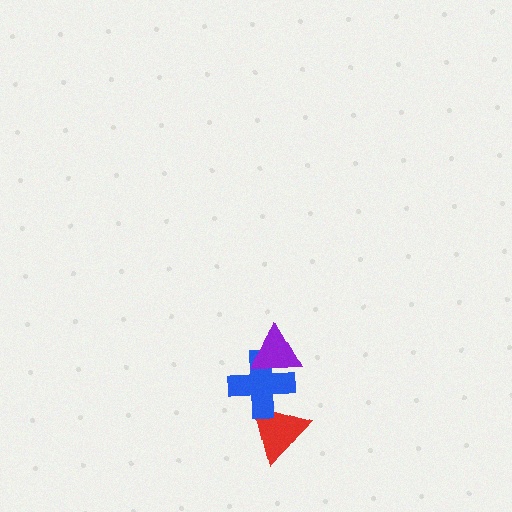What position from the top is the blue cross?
The blue cross is 2nd from the top.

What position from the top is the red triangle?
The red triangle is 3rd from the top.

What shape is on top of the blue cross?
The purple triangle is on top of the blue cross.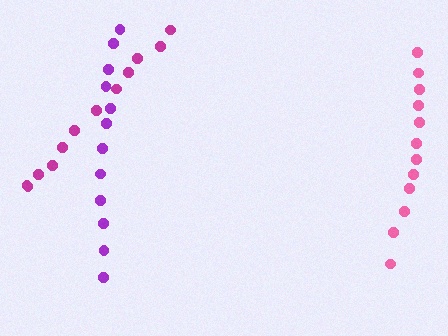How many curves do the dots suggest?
There are 3 distinct paths.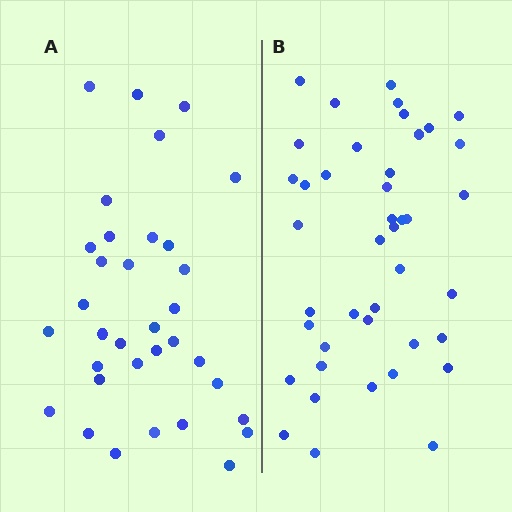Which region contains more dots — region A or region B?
Region B (the right region) has more dots.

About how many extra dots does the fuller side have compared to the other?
Region B has roughly 8 or so more dots than region A.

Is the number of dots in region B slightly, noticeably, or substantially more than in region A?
Region B has only slightly more — the two regions are fairly close. The ratio is roughly 1.2 to 1.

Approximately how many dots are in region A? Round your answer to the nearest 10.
About 30 dots. (The exact count is 34, which rounds to 30.)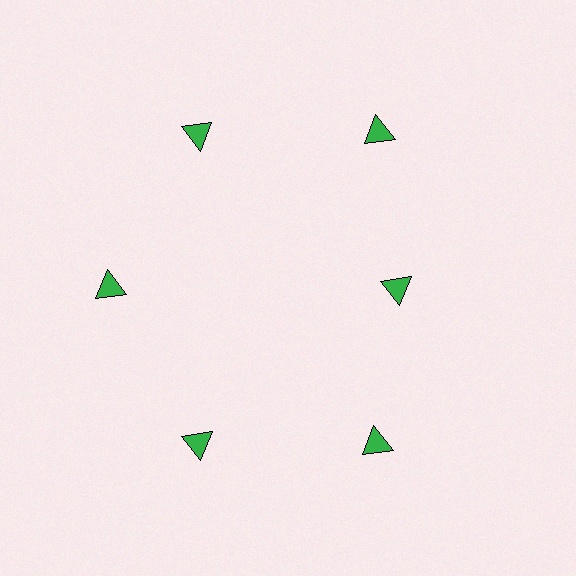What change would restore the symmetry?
The symmetry would be restored by moving it outward, back onto the ring so that all 6 triangles sit at equal angles and equal distance from the center.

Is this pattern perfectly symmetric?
No. The 6 green triangles are arranged in a ring, but one element near the 3 o'clock position is pulled inward toward the center, breaking the 6-fold rotational symmetry.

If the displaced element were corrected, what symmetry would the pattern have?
It would have 6-fold rotational symmetry — the pattern would map onto itself every 60 degrees.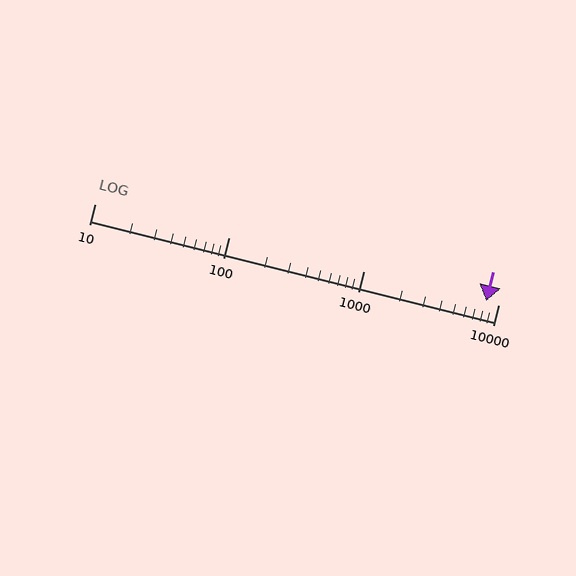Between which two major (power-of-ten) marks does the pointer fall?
The pointer is between 1000 and 10000.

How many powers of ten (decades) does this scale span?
The scale spans 3 decades, from 10 to 10000.